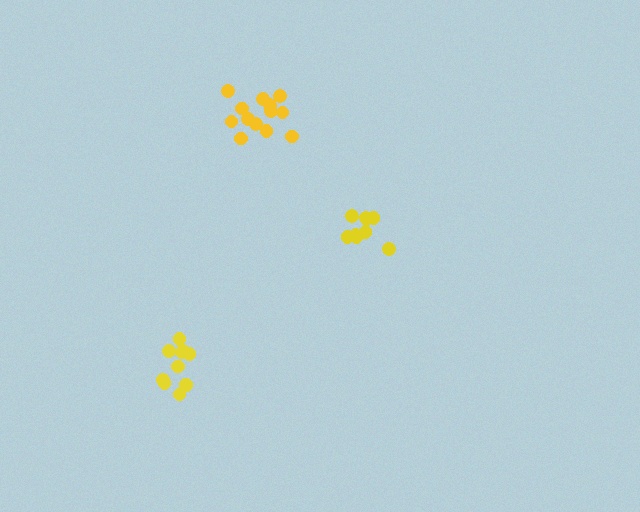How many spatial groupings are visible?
There are 3 spatial groupings.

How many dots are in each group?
Group 1: 13 dots, Group 2: 11 dots, Group 3: 9 dots (33 total).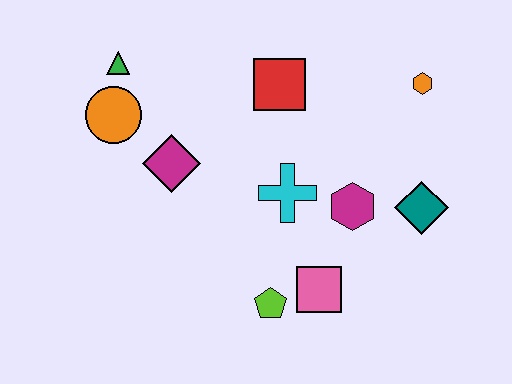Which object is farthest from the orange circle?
The teal diamond is farthest from the orange circle.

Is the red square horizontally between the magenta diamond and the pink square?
Yes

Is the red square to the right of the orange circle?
Yes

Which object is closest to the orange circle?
The green triangle is closest to the orange circle.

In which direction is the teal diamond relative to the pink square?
The teal diamond is to the right of the pink square.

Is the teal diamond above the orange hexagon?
No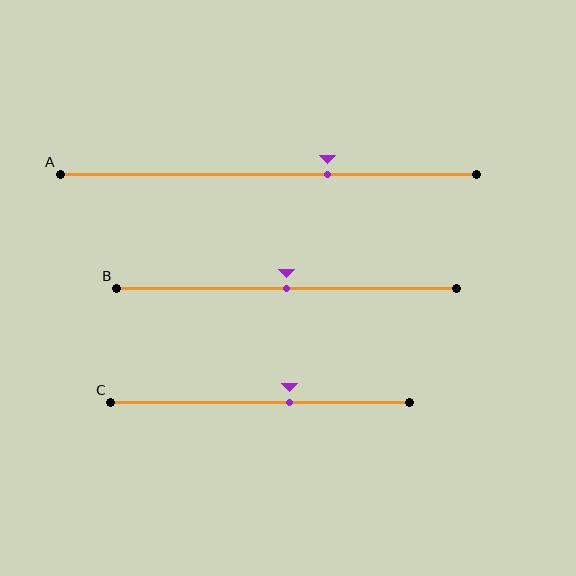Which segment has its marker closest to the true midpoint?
Segment B has its marker closest to the true midpoint.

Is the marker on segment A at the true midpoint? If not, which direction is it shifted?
No, the marker on segment A is shifted to the right by about 14% of the segment length.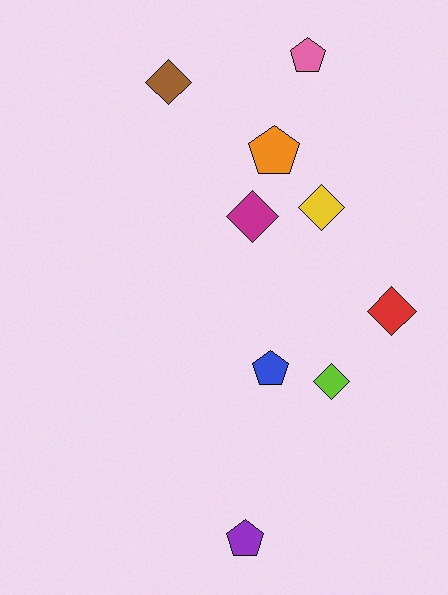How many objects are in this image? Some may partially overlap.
There are 9 objects.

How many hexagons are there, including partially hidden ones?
There are no hexagons.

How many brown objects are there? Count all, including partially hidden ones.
There is 1 brown object.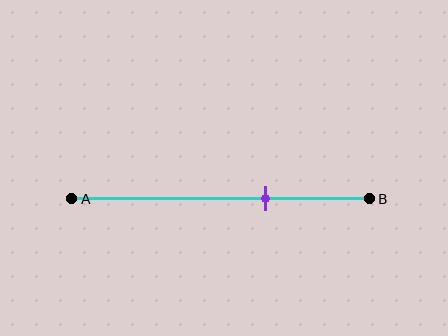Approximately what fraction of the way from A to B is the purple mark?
The purple mark is approximately 65% of the way from A to B.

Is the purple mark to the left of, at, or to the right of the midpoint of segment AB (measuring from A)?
The purple mark is to the right of the midpoint of segment AB.